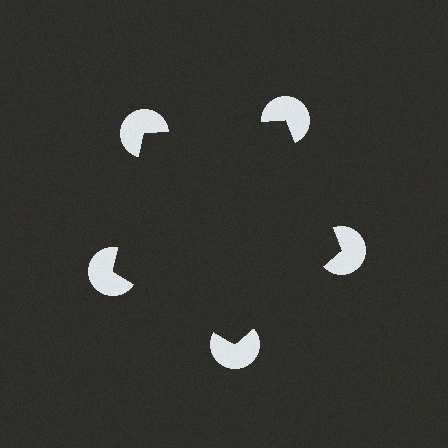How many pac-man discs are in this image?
There are 5 — one at each vertex of the illusory pentagon.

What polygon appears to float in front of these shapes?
An illusory pentagon — its edges are inferred from the aligned wedge cuts in the pac-man discs, not physically drawn.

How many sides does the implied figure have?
5 sides.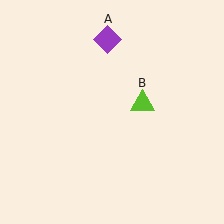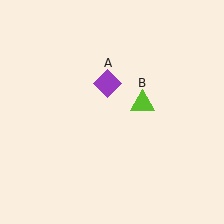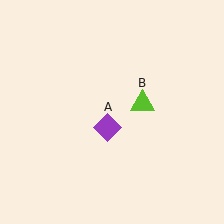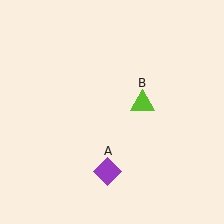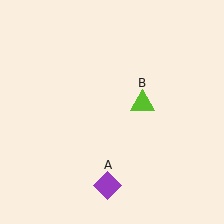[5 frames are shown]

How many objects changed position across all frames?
1 object changed position: purple diamond (object A).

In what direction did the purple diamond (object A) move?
The purple diamond (object A) moved down.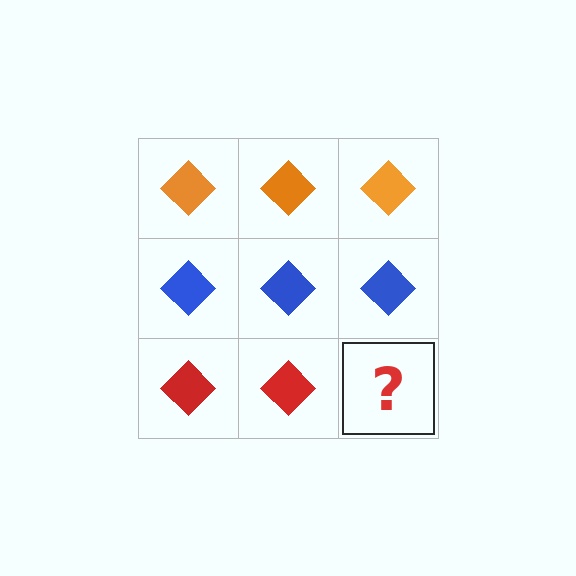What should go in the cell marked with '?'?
The missing cell should contain a red diamond.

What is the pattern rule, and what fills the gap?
The rule is that each row has a consistent color. The gap should be filled with a red diamond.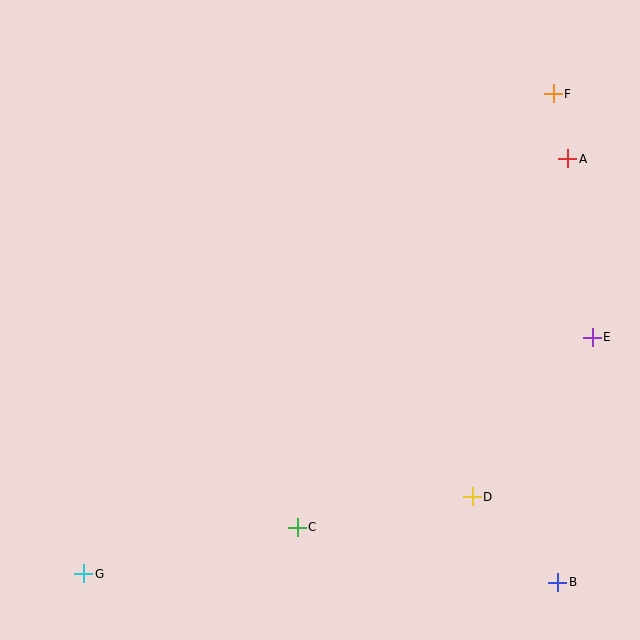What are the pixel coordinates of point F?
Point F is at (553, 94).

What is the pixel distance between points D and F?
The distance between D and F is 411 pixels.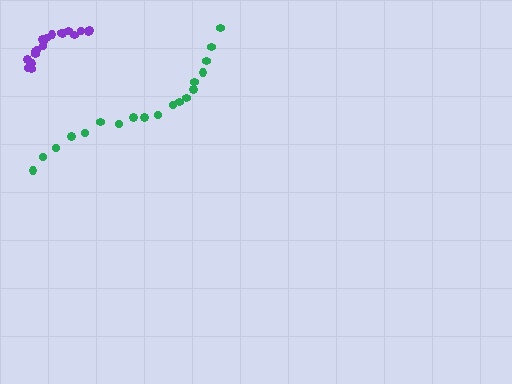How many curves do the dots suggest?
There are 2 distinct paths.